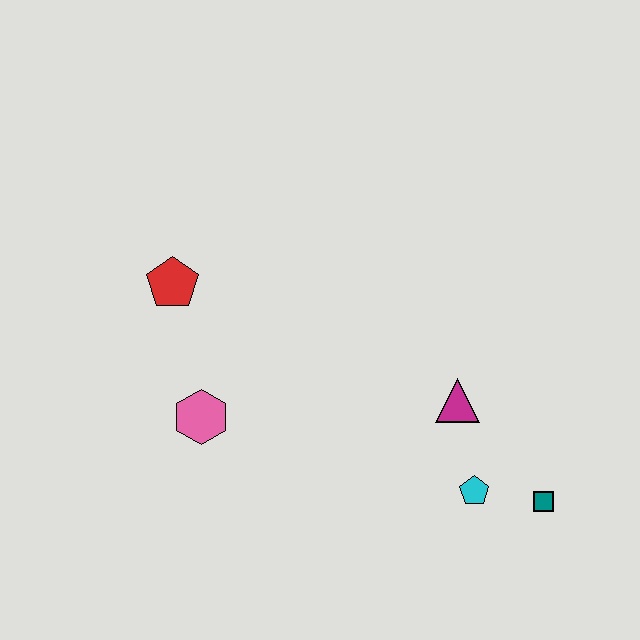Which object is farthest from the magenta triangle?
The red pentagon is farthest from the magenta triangle.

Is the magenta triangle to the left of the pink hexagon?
No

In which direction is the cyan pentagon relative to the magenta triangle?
The cyan pentagon is below the magenta triangle.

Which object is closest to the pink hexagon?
The red pentagon is closest to the pink hexagon.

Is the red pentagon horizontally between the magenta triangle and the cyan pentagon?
No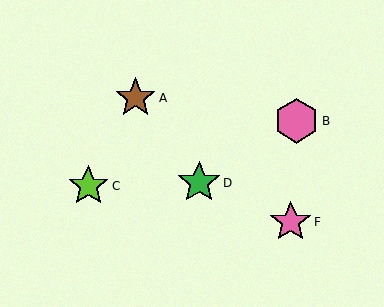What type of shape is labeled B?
Shape B is a pink hexagon.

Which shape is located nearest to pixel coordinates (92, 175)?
The lime star (labeled C) at (88, 186) is nearest to that location.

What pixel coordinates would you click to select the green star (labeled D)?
Click at (199, 183) to select the green star D.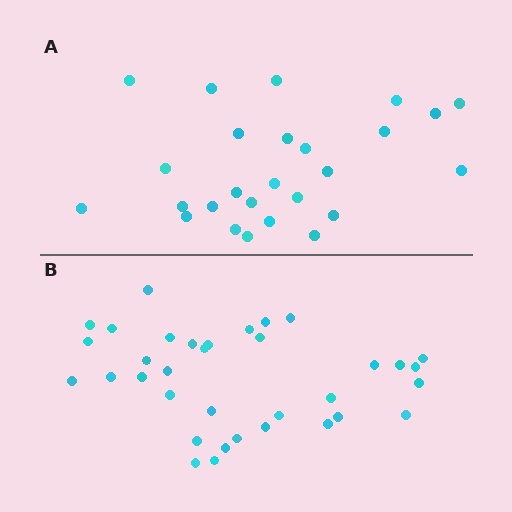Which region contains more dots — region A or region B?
Region B (the bottom region) has more dots.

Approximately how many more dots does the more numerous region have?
Region B has roughly 8 or so more dots than region A.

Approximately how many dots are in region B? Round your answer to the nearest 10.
About 40 dots. (The exact count is 35, which rounds to 40.)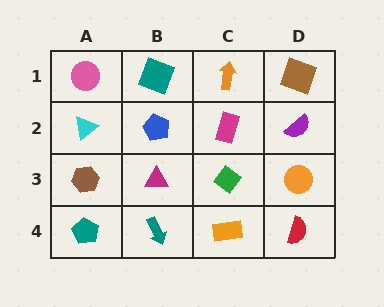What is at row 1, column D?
A brown square.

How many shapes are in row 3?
4 shapes.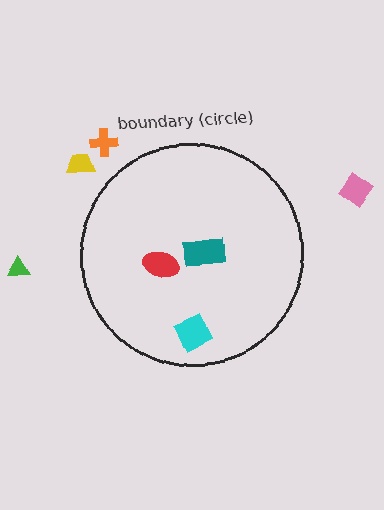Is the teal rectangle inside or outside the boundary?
Inside.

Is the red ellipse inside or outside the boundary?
Inside.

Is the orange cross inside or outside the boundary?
Outside.